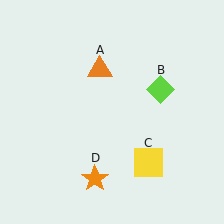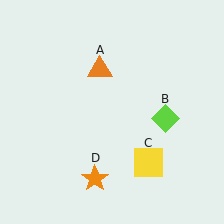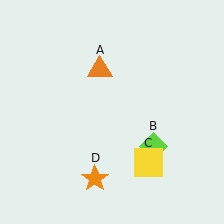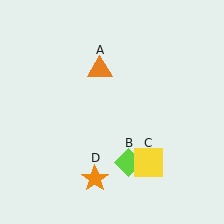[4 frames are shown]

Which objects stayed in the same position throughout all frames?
Orange triangle (object A) and yellow square (object C) and orange star (object D) remained stationary.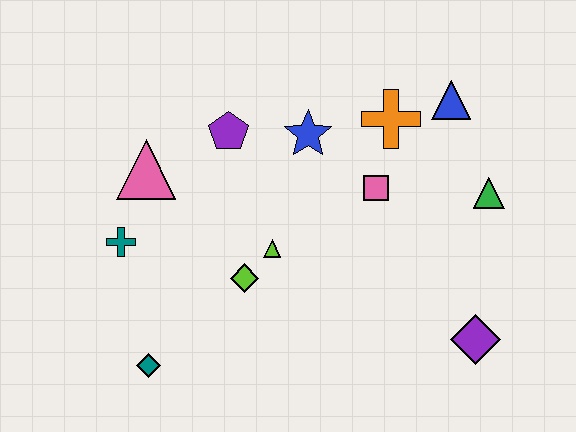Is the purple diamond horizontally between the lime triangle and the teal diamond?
No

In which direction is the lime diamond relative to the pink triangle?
The lime diamond is below the pink triangle.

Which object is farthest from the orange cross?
The teal diamond is farthest from the orange cross.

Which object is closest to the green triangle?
The blue triangle is closest to the green triangle.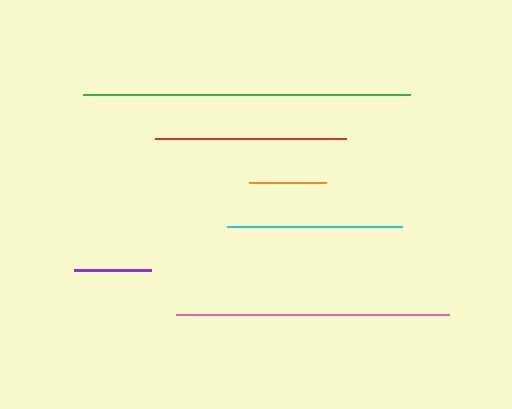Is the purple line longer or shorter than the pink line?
The pink line is longer than the purple line.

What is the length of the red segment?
The red segment is approximately 190 pixels long.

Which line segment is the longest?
The green line is the longest at approximately 328 pixels.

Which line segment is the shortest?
The purple line is the shortest at approximately 77 pixels.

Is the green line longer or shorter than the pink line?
The green line is longer than the pink line.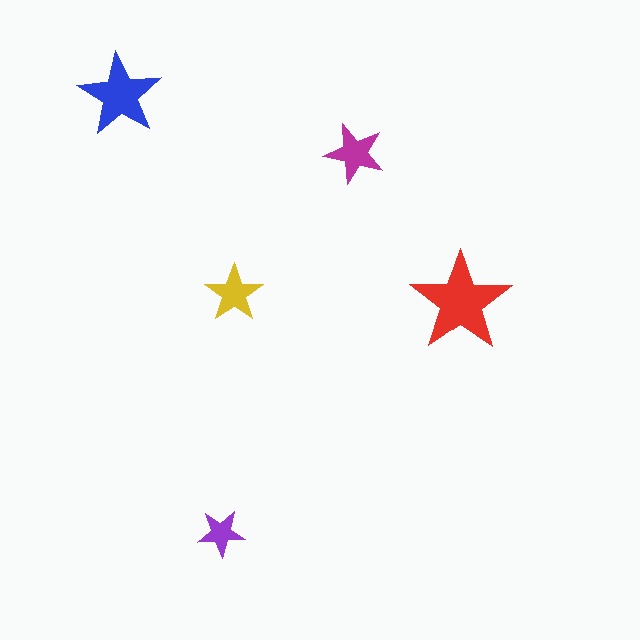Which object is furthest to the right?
The red star is rightmost.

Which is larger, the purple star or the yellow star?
The yellow one.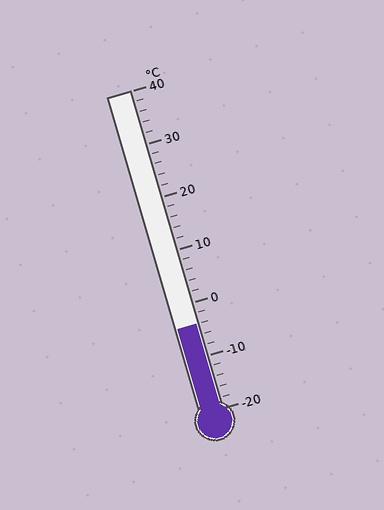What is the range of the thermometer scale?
The thermometer scale ranges from -20°C to 40°C.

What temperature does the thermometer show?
The thermometer shows approximately -4°C.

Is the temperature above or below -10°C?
The temperature is above -10°C.